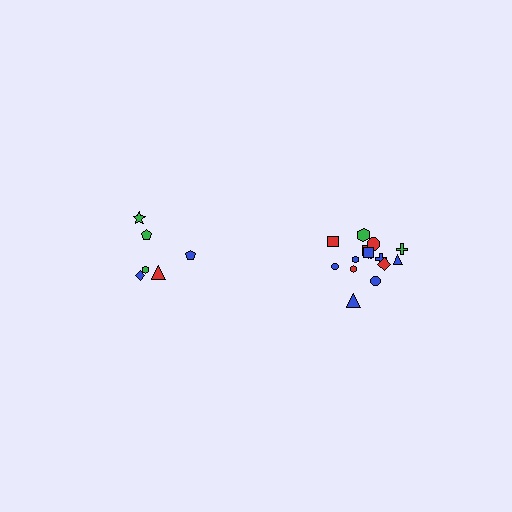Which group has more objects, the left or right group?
The right group.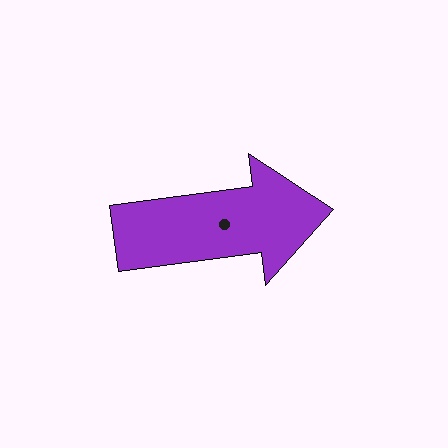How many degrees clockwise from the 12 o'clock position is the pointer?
Approximately 82 degrees.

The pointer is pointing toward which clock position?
Roughly 3 o'clock.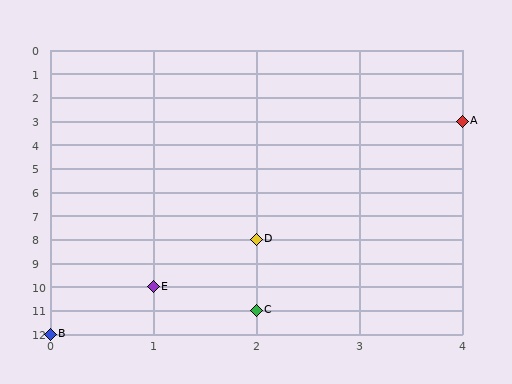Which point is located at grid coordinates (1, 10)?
Point E is at (1, 10).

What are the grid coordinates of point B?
Point B is at grid coordinates (0, 12).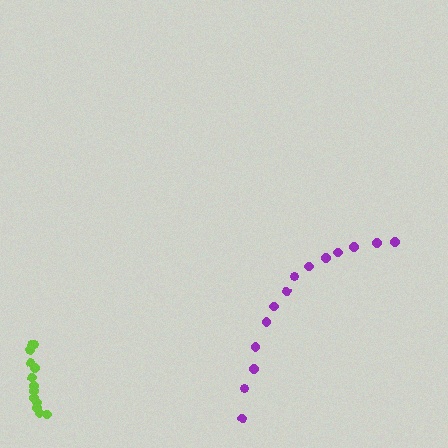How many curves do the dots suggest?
There are 2 distinct paths.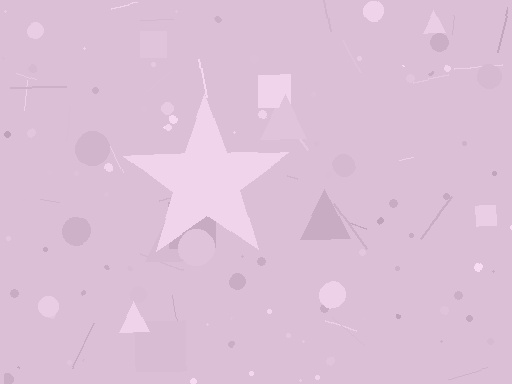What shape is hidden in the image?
A star is hidden in the image.